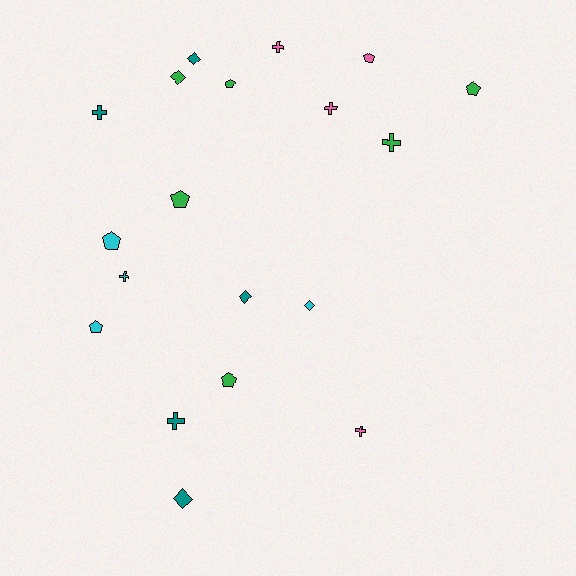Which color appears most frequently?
Green, with 6 objects.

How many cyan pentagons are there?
There are 2 cyan pentagons.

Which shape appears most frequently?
Cross, with 7 objects.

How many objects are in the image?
There are 19 objects.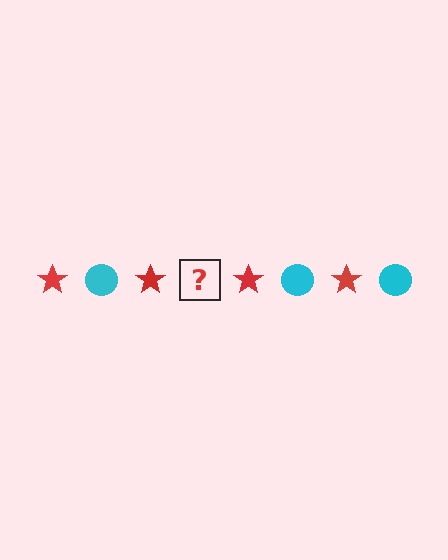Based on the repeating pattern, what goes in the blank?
The blank should be a cyan circle.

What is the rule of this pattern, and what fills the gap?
The rule is that the pattern alternates between red star and cyan circle. The gap should be filled with a cyan circle.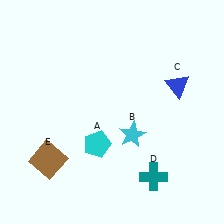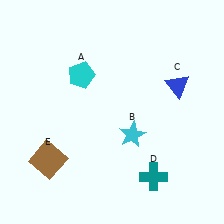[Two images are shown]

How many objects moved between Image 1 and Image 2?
1 object moved between the two images.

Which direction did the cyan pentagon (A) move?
The cyan pentagon (A) moved up.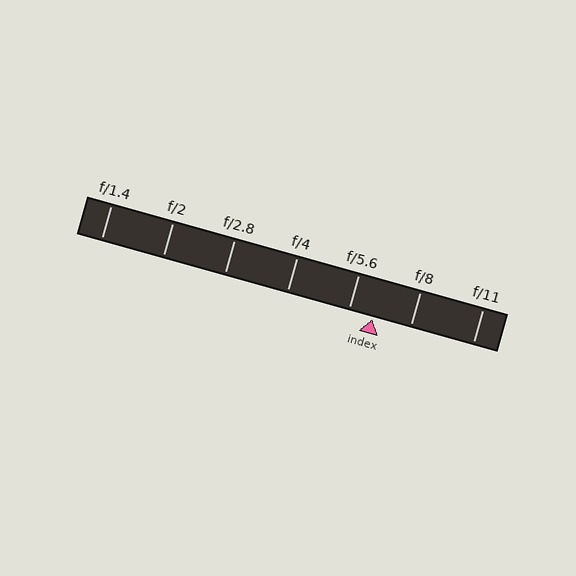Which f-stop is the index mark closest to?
The index mark is closest to f/5.6.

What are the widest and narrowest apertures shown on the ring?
The widest aperture shown is f/1.4 and the narrowest is f/11.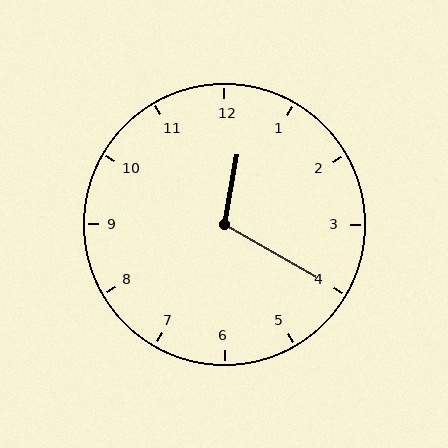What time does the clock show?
12:20.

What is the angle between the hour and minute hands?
Approximately 110 degrees.